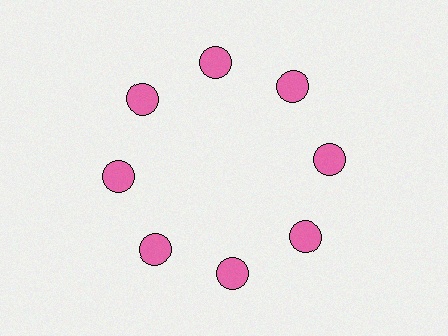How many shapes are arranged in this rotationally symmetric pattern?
There are 8 shapes, arranged in 8 groups of 1.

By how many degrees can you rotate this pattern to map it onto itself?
The pattern maps onto itself every 45 degrees of rotation.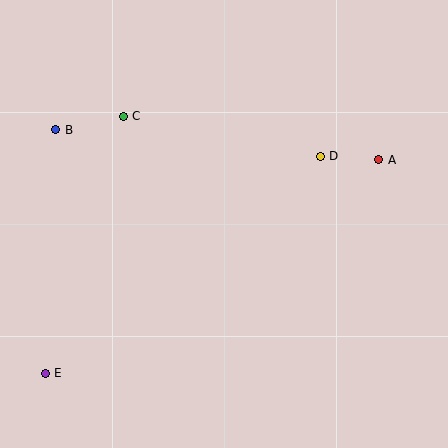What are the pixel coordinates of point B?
Point B is at (56, 130).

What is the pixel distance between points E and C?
The distance between E and C is 269 pixels.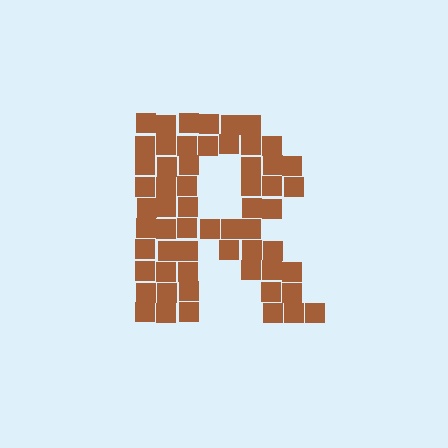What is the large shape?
The large shape is the letter R.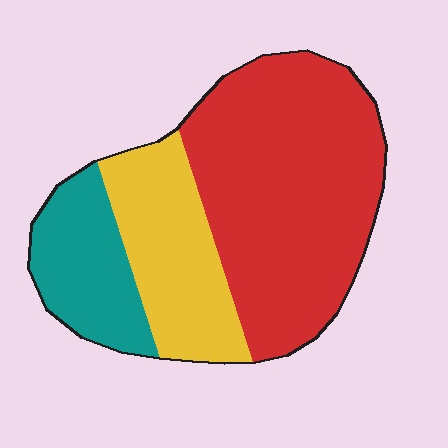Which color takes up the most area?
Red, at roughly 55%.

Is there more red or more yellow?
Red.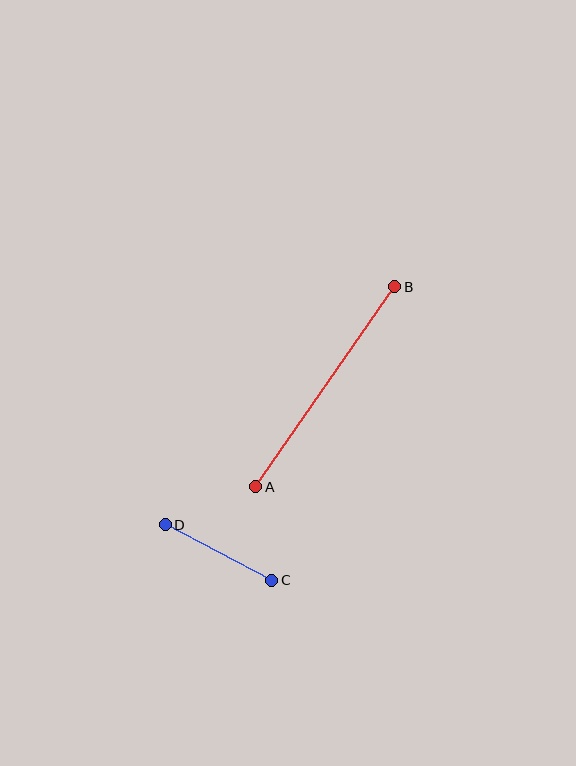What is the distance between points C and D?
The distance is approximately 120 pixels.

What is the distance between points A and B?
The distance is approximately 244 pixels.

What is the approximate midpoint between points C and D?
The midpoint is at approximately (219, 553) pixels.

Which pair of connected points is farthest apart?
Points A and B are farthest apart.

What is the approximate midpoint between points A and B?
The midpoint is at approximately (325, 387) pixels.